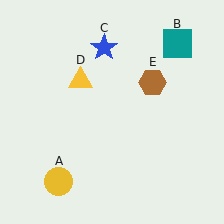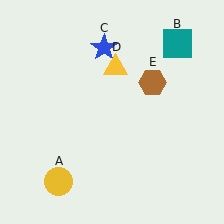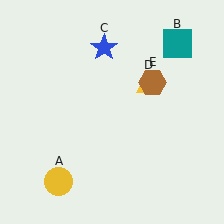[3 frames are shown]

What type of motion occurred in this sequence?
The yellow triangle (object D) rotated clockwise around the center of the scene.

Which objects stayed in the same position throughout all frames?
Yellow circle (object A) and teal square (object B) and blue star (object C) and brown hexagon (object E) remained stationary.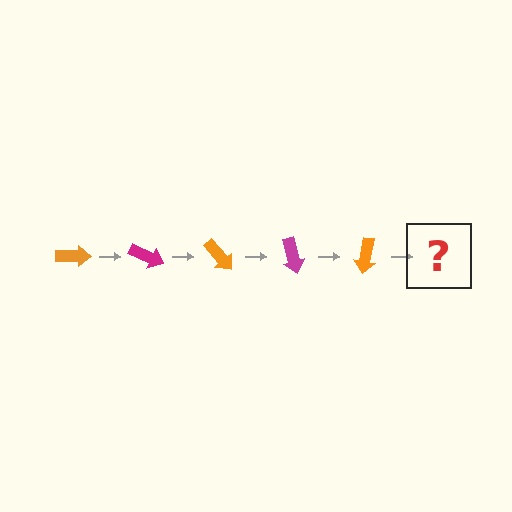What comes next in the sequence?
The next element should be a magenta arrow, rotated 125 degrees from the start.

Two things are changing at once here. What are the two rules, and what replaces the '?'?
The two rules are that it rotates 25 degrees each step and the color cycles through orange and magenta. The '?' should be a magenta arrow, rotated 125 degrees from the start.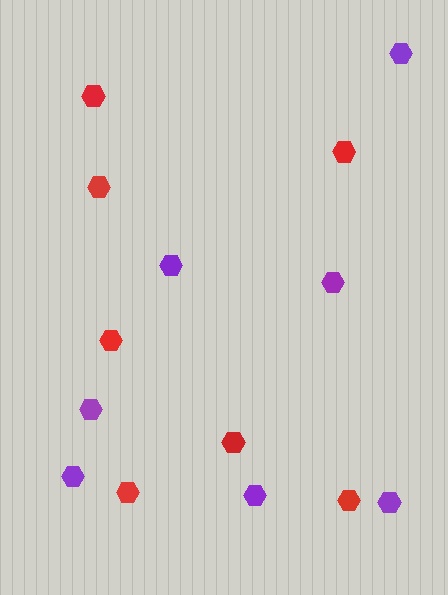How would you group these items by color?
There are 2 groups: one group of purple hexagons (7) and one group of red hexagons (7).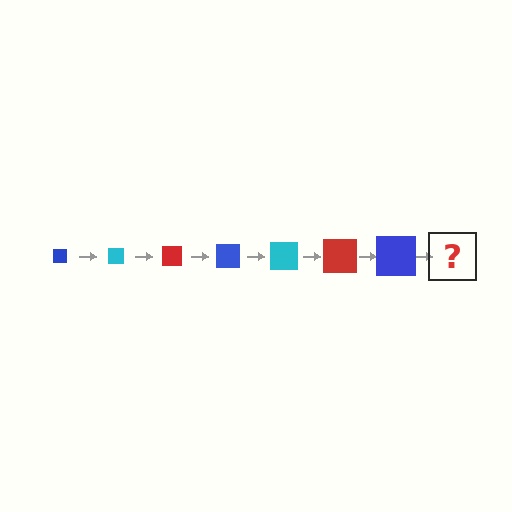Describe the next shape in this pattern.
It should be a cyan square, larger than the previous one.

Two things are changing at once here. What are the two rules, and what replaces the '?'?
The two rules are that the square grows larger each step and the color cycles through blue, cyan, and red. The '?' should be a cyan square, larger than the previous one.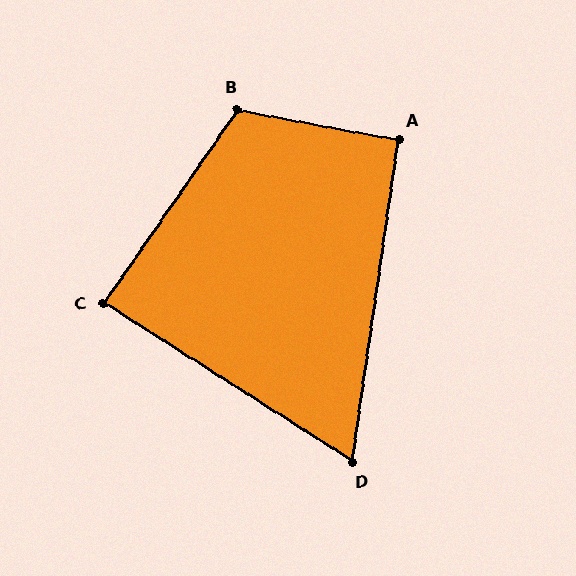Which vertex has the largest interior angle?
B, at approximately 114 degrees.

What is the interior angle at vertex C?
Approximately 88 degrees (approximately right).